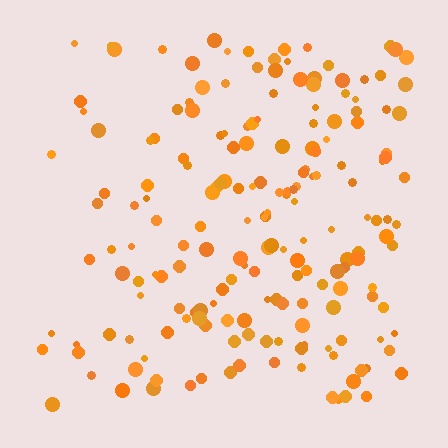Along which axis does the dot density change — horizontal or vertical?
Horizontal.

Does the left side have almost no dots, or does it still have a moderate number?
Still a moderate number, just noticeably fewer than the right.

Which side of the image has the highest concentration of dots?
The right.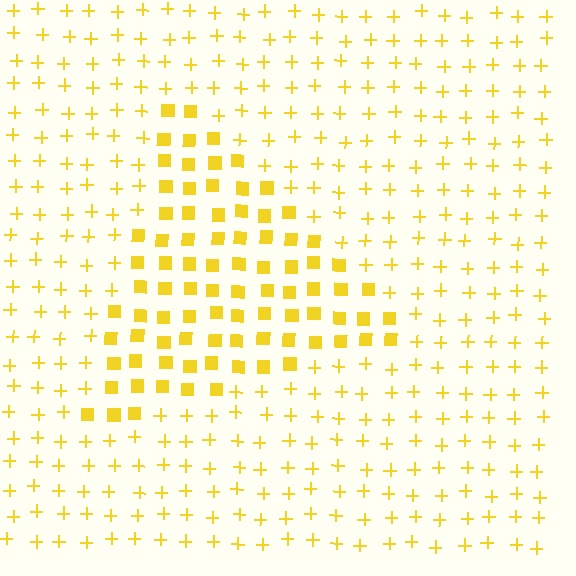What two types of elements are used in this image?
The image uses squares inside the triangle region and plus signs outside it.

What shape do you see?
I see a triangle.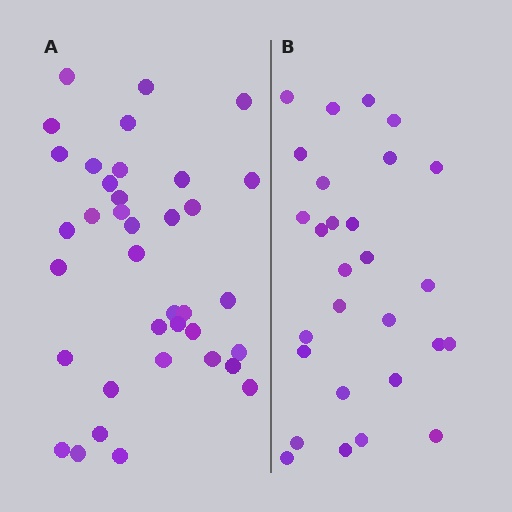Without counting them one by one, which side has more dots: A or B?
Region A (the left region) has more dots.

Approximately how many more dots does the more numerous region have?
Region A has roughly 8 or so more dots than region B.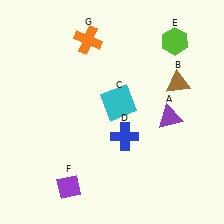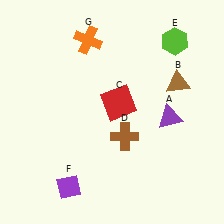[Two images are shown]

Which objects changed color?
C changed from cyan to red. D changed from blue to brown.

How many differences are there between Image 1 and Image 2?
There are 2 differences between the two images.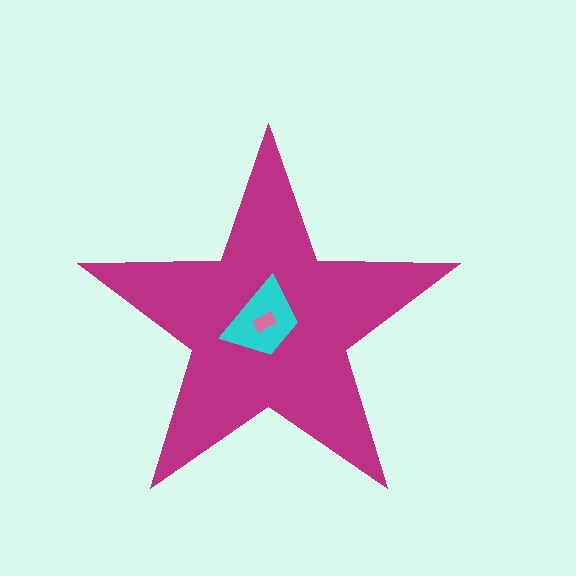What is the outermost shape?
The magenta star.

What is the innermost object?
The pink rectangle.